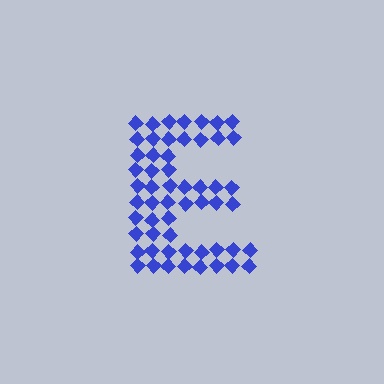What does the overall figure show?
The overall figure shows the letter E.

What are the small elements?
The small elements are diamonds.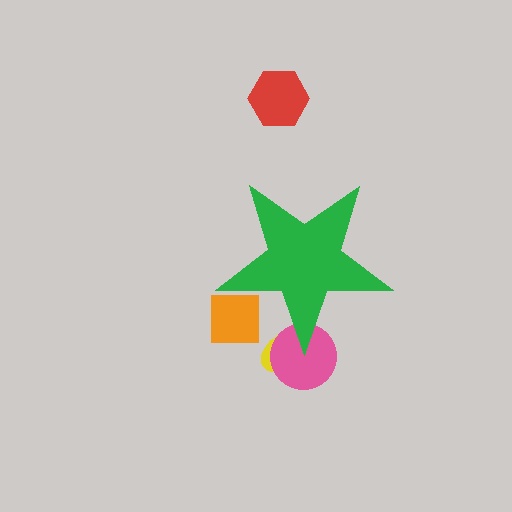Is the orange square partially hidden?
Yes, the orange square is partially hidden behind the green star.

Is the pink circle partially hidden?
Yes, the pink circle is partially hidden behind the green star.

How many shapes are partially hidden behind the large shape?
3 shapes are partially hidden.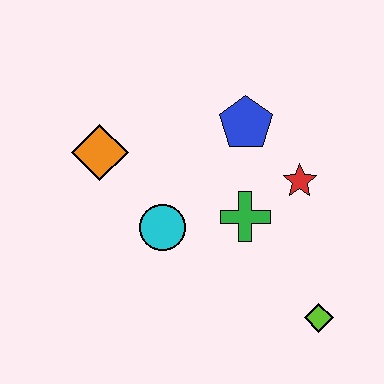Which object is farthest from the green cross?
The orange diamond is farthest from the green cross.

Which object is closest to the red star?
The green cross is closest to the red star.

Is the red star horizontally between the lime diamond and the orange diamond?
Yes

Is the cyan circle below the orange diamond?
Yes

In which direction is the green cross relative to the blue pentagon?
The green cross is below the blue pentagon.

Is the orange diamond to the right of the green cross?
No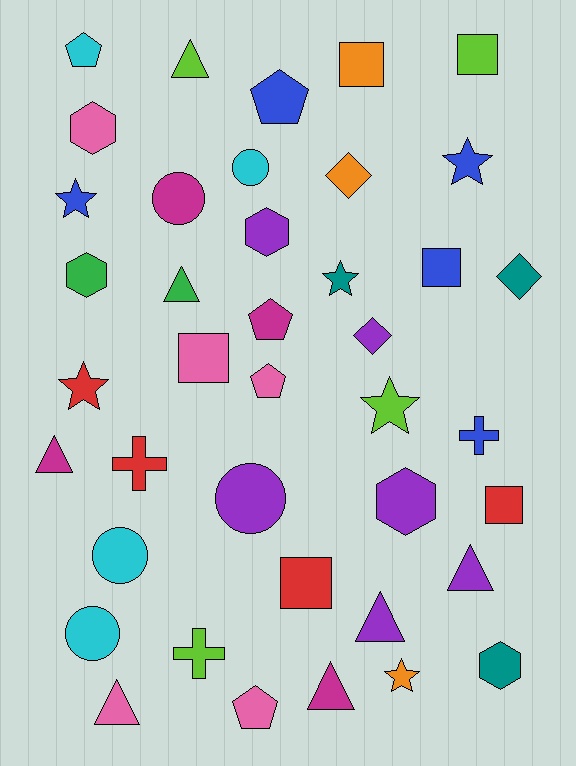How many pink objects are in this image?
There are 5 pink objects.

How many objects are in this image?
There are 40 objects.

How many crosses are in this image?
There are 3 crosses.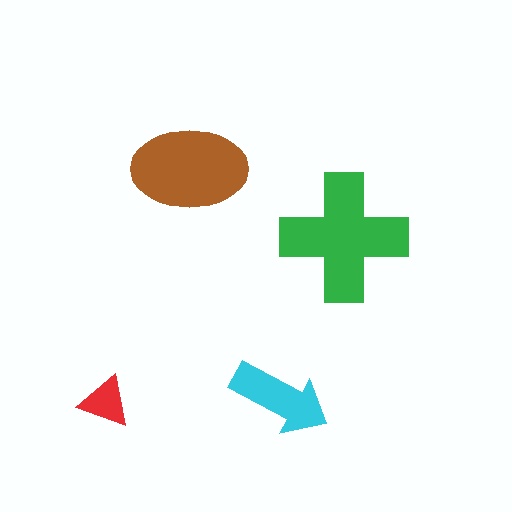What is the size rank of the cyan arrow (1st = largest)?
3rd.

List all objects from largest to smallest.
The green cross, the brown ellipse, the cyan arrow, the red triangle.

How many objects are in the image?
There are 4 objects in the image.